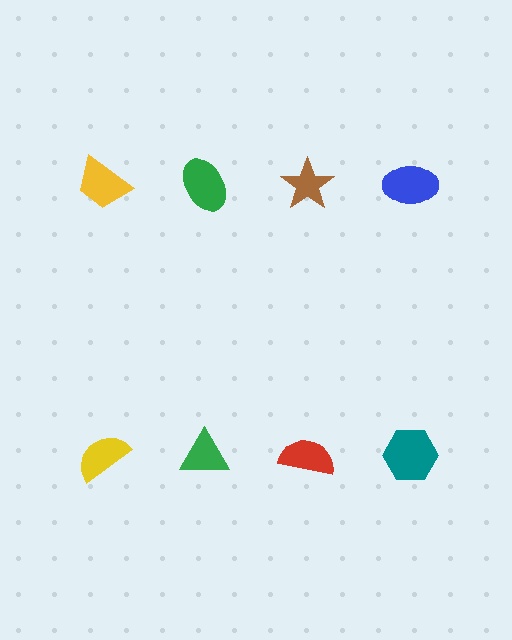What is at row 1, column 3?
A brown star.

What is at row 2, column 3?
A red semicircle.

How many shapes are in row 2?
4 shapes.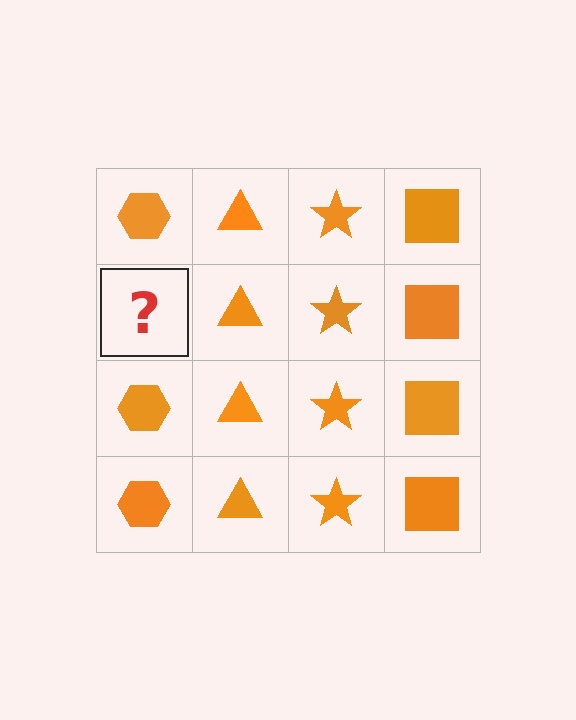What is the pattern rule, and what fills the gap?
The rule is that each column has a consistent shape. The gap should be filled with an orange hexagon.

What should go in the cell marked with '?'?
The missing cell should contain an orange hexagon.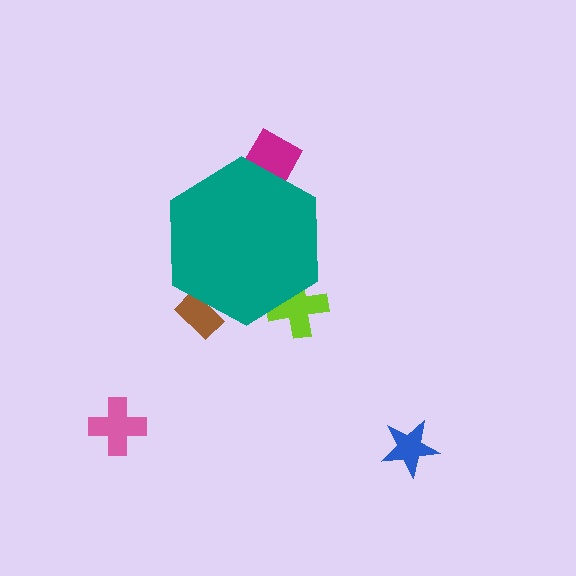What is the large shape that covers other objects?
A teal hexagon.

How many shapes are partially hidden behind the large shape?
3 shapes are partially hidden.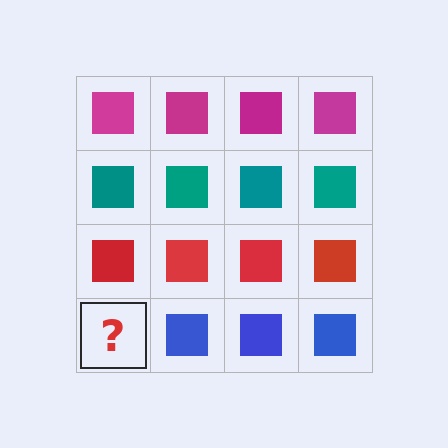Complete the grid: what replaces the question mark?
The question mark should be replaced with a blue square.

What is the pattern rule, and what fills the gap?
The rule is that each row has a consistent color. The gap should be filled with a blue square.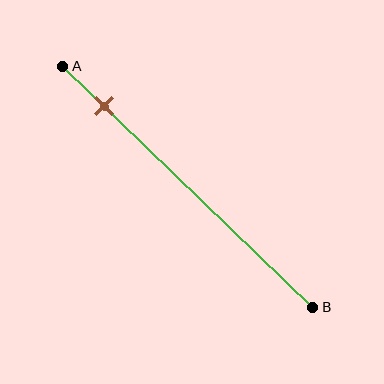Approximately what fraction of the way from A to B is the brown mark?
The brown mark is approximately 15% of the way from A to B.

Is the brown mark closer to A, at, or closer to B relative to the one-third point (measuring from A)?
The brown mark is closer to point A than the one-third point of segment AB.